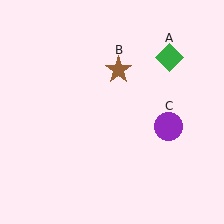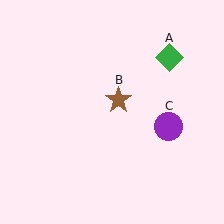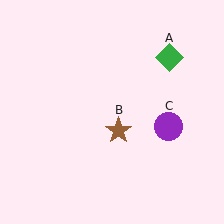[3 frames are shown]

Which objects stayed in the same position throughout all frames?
Green diamond (object A) and purple circle (object C) remained stationary.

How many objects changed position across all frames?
1 object changed position: brown star (object B).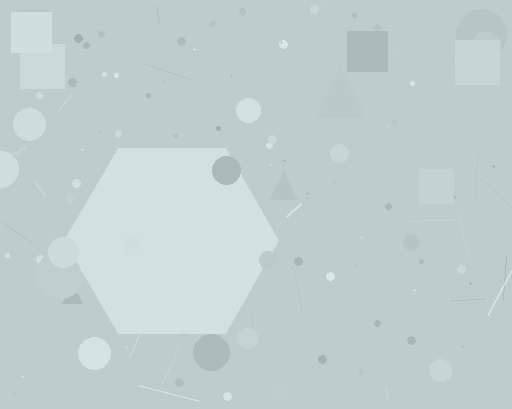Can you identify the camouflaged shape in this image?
The camouflaged shape is a hexagon.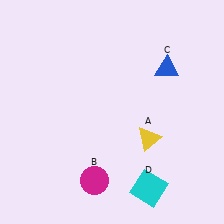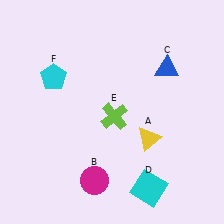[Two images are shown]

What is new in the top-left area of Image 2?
A cyan pentagon (F) was added in the top-left area of Image 2.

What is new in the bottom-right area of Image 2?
A lime cross (E) was added in the bottom-right area of Image 2.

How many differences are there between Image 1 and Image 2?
There are 2 differences between the two images.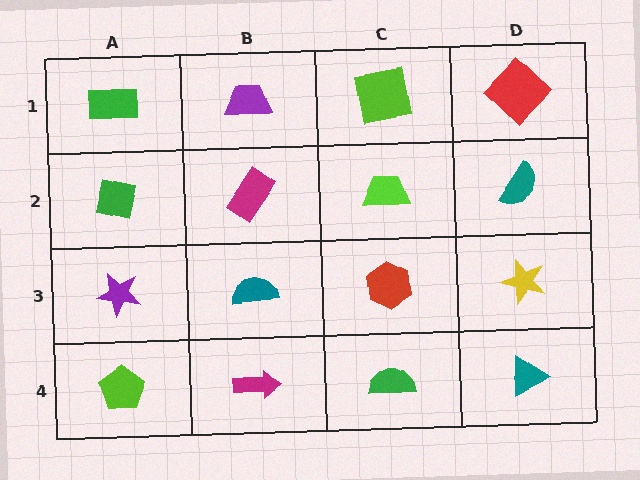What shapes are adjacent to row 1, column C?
A lime trapezoid (row 2, column C), a purple trapezoid (row 1, column B), a red diamond (row 1, column D).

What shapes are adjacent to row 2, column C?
A lime square (row 1, column C), a red hexagon (row 3, column C), a magenta rectangle (row 2, column B), a teal semicircle (row 2, column D).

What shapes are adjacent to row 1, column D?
A teal semicircle (row 2, column D), a lime square (row 1, column C).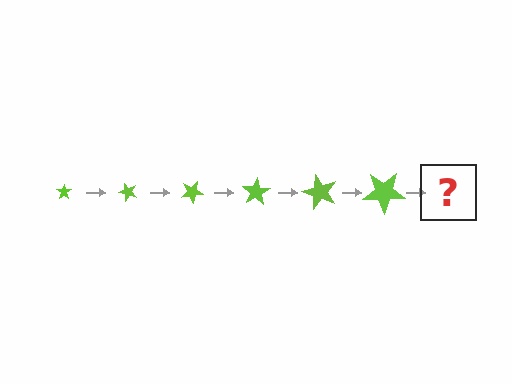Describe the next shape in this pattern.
It should be a star, larger than the previous one and rotated 300 degrees from the start.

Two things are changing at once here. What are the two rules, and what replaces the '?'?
The two rules are that the star grows larger each step and it rotates 50 degrees each step. The '?' should be a star, larger than the previous one and rotated 300 degrees from the start.